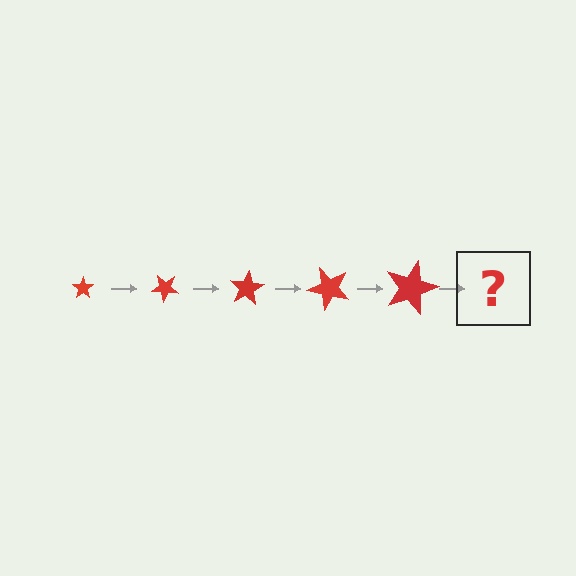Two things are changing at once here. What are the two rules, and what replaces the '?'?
The two rules are that the star grows larger each step and it rotates 40 degrees each step. The '?' should be a star, larger than the previous one and rotated 200 degrees from the start.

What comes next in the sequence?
The next element should be a star, larger than the previous one and rotated 200 degrees from the start.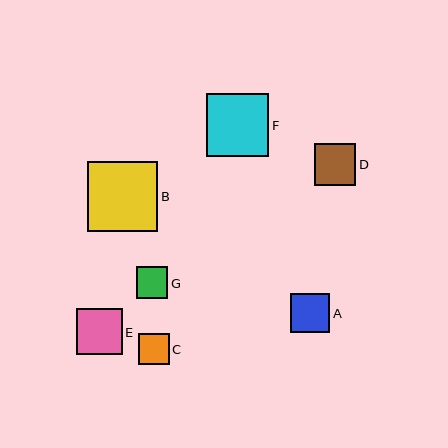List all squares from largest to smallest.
From largest to smallest: B, F, E, D, A, G, C.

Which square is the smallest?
Square C is the smallest with a size of approximately 31 pixels.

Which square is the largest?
Square B is the largest with a size of approximately 70 pixels.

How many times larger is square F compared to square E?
Square F is approximately 1.4 times the size of square E.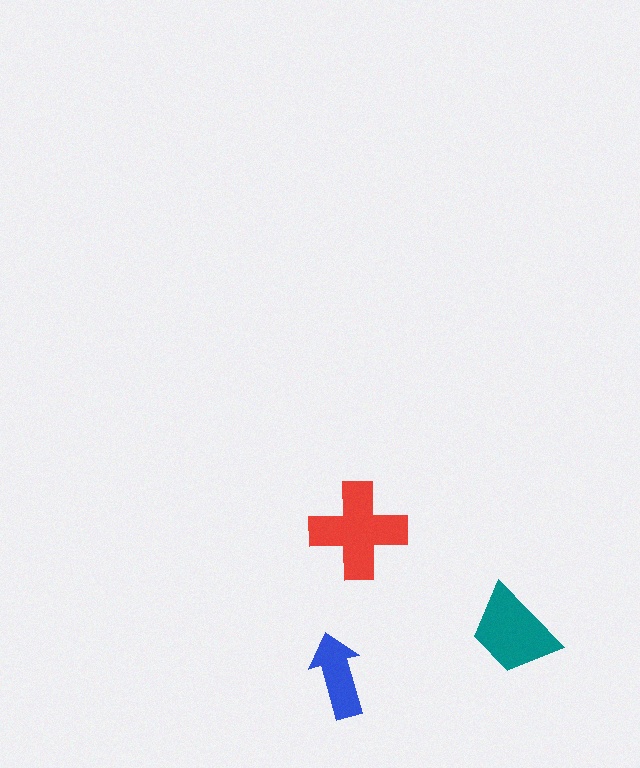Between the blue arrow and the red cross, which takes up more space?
The red cross.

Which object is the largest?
The red cross.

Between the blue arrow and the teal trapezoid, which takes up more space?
The teal trapezoid.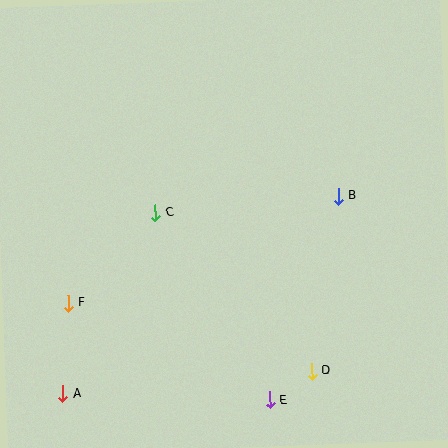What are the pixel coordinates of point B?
Point B is at (338, 196).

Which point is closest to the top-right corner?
Point B is closest to the top-right corner.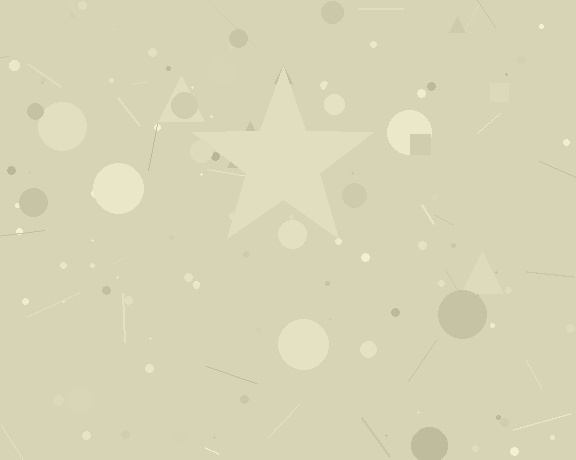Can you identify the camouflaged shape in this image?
The camouflaged shape is a star.